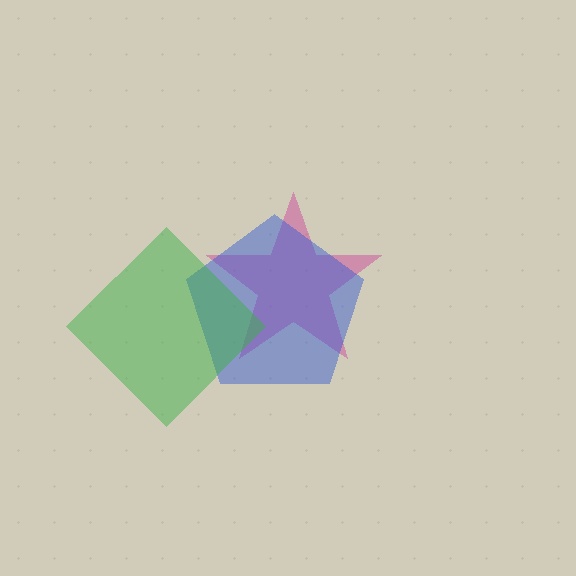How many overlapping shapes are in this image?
There are 3 overlapping shapes in the image.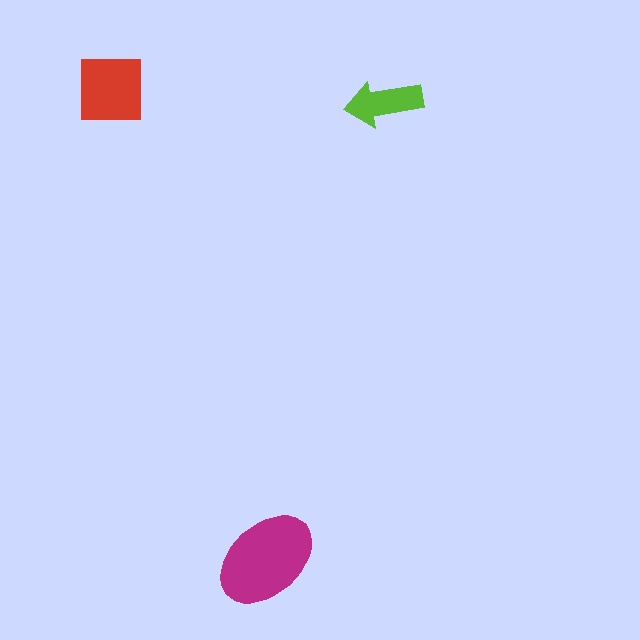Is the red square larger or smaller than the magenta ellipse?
Smaller.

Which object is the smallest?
The lime arrow.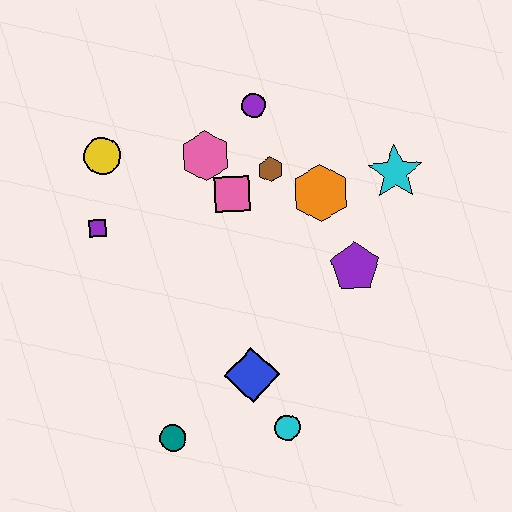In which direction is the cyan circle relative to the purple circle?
The cyan circle is below the purple circle.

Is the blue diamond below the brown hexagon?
Yes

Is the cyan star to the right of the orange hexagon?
Yes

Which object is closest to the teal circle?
The blue diamond is closest to the teal circle.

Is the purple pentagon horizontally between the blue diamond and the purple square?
No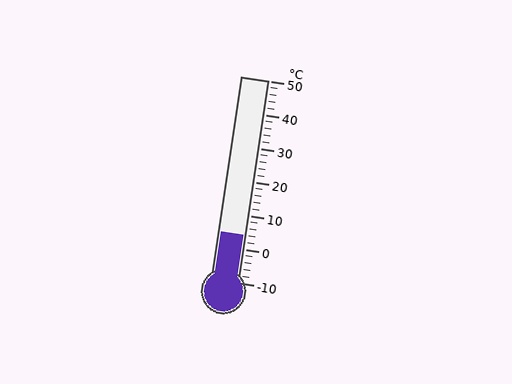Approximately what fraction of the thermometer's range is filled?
The thermometer is filled to approximately 25% of its range.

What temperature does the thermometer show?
The thermometer shows approximately 4°C.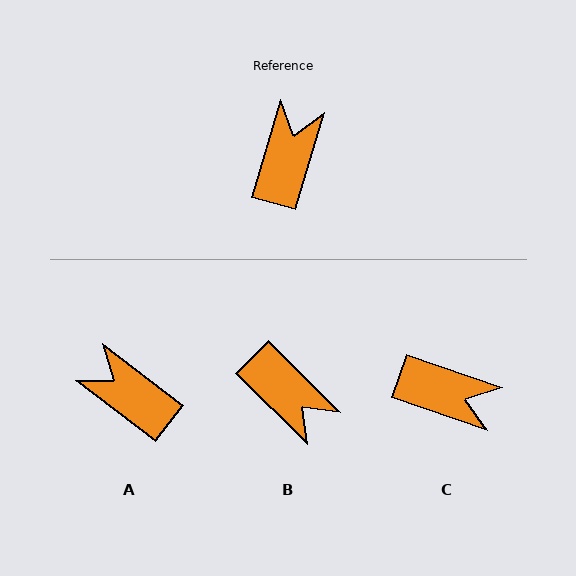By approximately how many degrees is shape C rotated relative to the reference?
Approximately 93 degrees clockwise.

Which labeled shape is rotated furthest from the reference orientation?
B, about 118 degrees away.